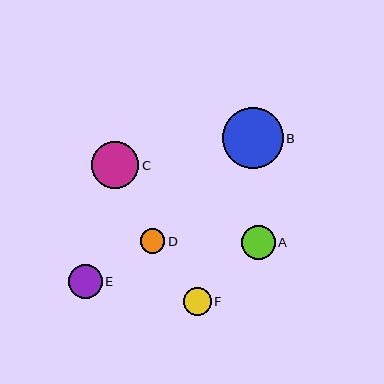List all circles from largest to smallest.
From largest to smallest: B, C, A, E, F, D.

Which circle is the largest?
Circle B is the largest with a size of approximately 61 pixels.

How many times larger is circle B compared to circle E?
Circle B is approximately 1.8 times the size of circle E.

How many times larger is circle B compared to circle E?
Circle B is approximately 1.8 times the size of circle E.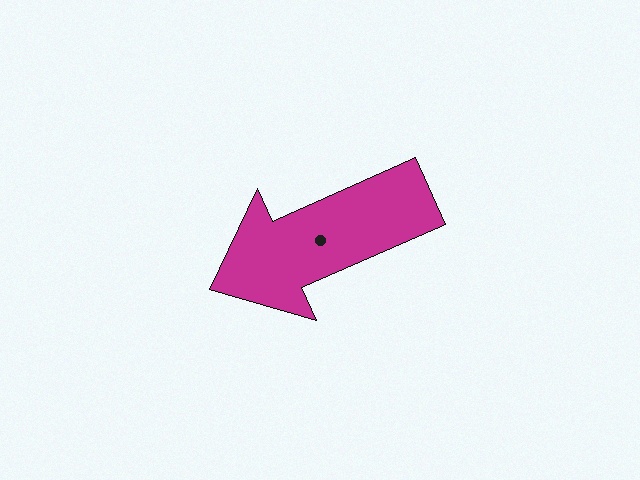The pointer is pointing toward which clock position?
Roughly 8 o'clock.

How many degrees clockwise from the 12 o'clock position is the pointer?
Approximately 246 degrees.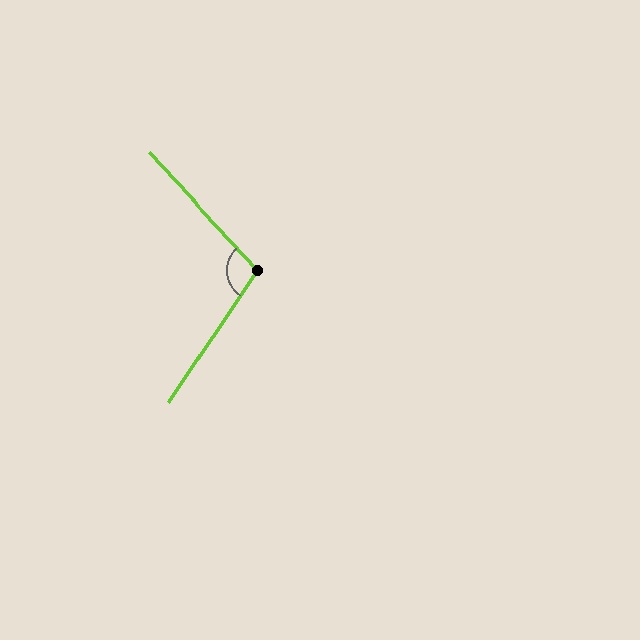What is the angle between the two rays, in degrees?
Approximately 103 degrees.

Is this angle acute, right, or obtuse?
It is obtuse.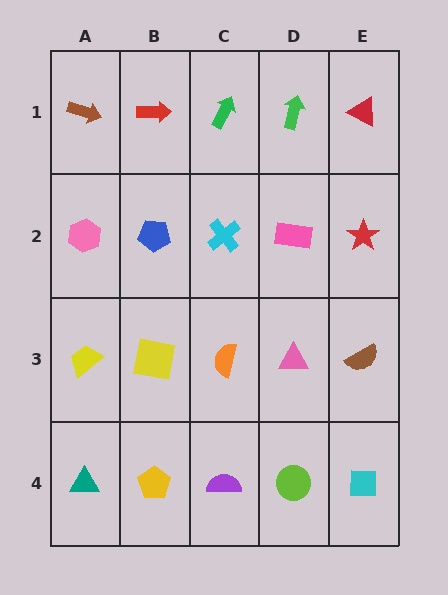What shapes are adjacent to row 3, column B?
A blue pentagon (row 2, column B), a yellow pentagon (row 4, column B), a yellow trapezoid (row 3, column A), an orange semicircle (row 3, column C).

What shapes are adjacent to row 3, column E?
A red star (row 2, column E), a cyan square (row 4, column E), a pink triangle (row 3, column D).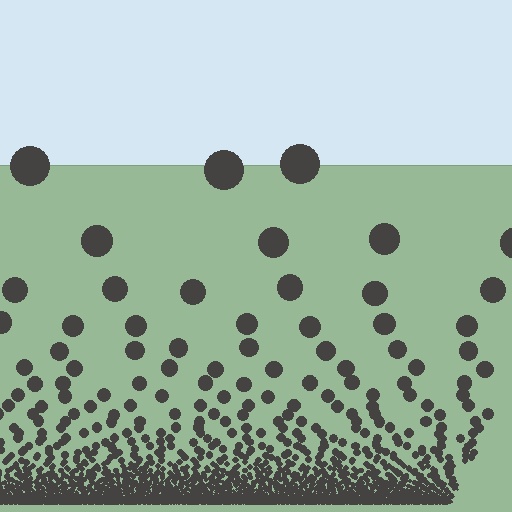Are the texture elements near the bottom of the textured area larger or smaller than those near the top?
Smaller. The gradient is inverted — elements near the bottom are smaller and denser.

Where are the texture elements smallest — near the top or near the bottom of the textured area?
Near the bottom.